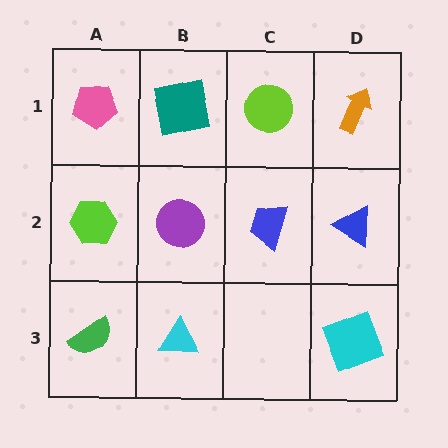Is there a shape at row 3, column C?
No, that cell is empty.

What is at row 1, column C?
A lime circle.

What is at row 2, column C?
A blue trapezoid.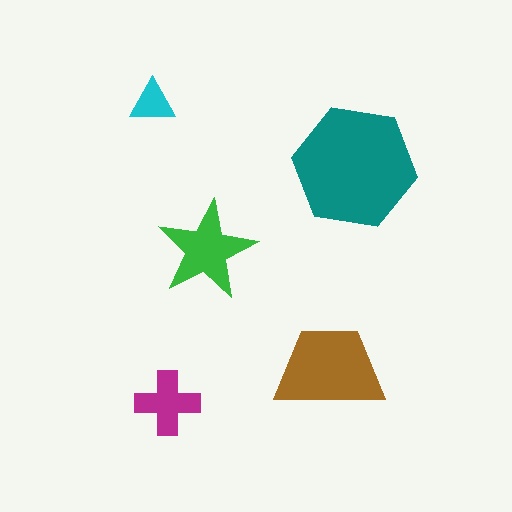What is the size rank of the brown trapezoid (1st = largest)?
2nd.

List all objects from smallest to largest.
The cyan triangle, the magenta cross, the green star, the brown trapezoid, the teal hexagon.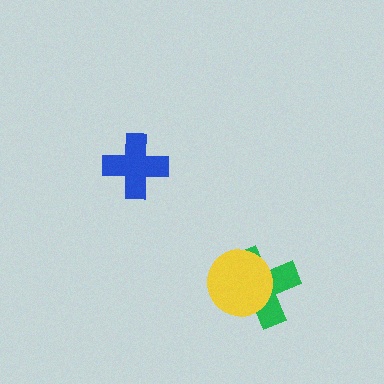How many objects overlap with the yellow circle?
1 object overlaps with the yellow circle.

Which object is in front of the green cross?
The yellow circle is in front of the green cross.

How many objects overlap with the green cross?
1 object overlaps with the green cross.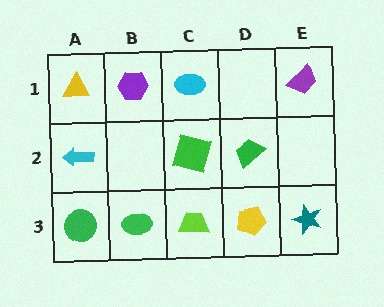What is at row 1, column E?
A purple trapezoid.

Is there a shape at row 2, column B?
No, that cell is empty.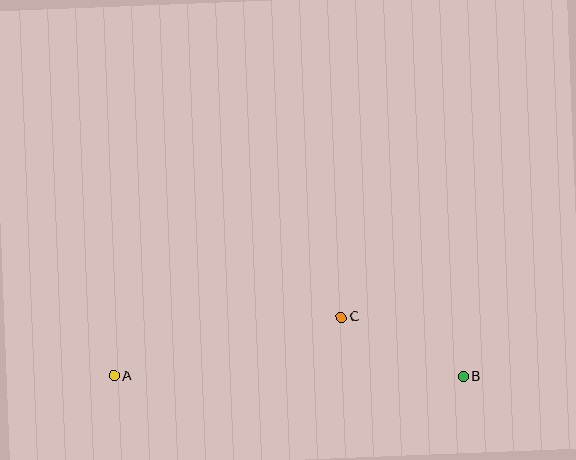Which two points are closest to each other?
Points B and C are closest to each other.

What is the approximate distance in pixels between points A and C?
The distance between A and C is approximately 235 pixels.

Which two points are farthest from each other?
Points A and B are farthest from each other.